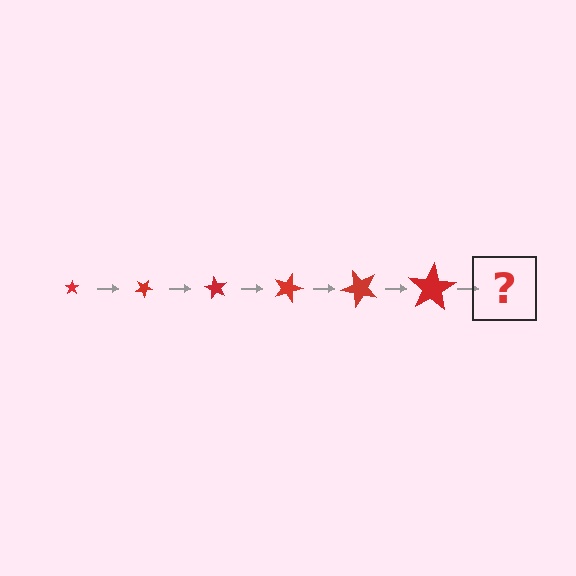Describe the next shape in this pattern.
It should be a star, larger than the previous one and rotated 180 degrees from the start.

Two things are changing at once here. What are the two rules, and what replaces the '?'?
The two rules are that the star grows larger each step and it rotates 30 degrees each step. The '?' should be a star, larger than the previous one and rotated 180 degrees from the start.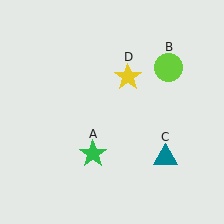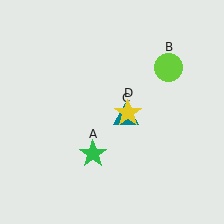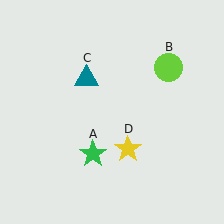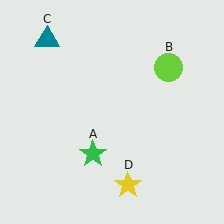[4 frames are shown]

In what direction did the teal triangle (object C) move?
The teal triangle (object C) moved up and to the left.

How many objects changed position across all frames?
2 objects changed position: teal triangle (object C), yellow star (object D).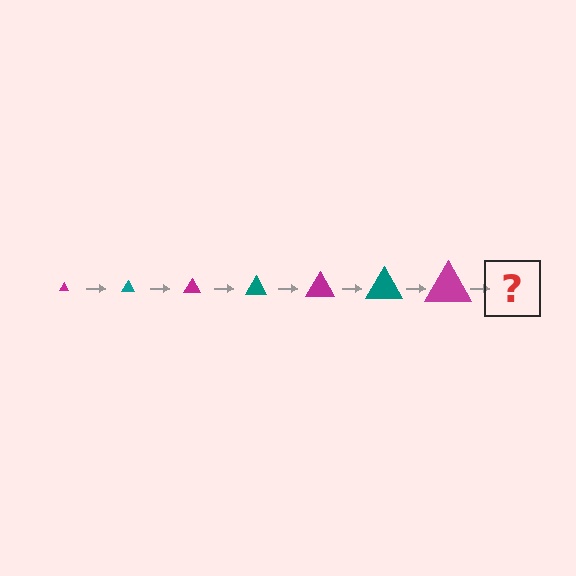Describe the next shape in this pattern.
It should be a teal triangle, larger than the previous one.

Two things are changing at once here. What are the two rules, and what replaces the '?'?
The two rules are that the triangle grows larger each step and the color cycles through magenta and teal. The '?' should be a teal triangle, larger than the previous one.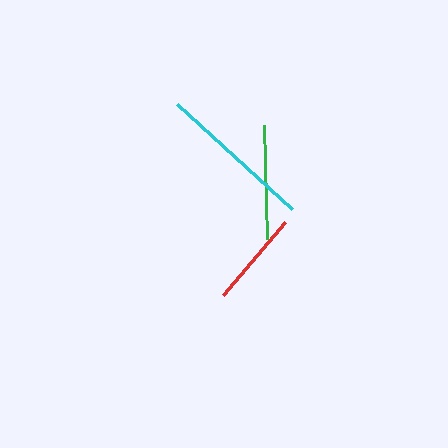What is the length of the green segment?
The green segment is approximately 114 pixels long.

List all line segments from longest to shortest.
From longest to shortest: cyan, green, red.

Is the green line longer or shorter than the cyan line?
The cyan line is longer than the green line.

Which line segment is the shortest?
The red line is the shortest at approximately 95 pixels.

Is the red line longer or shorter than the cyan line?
The cyan line is longer than the red line.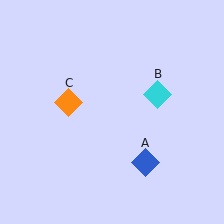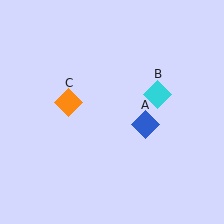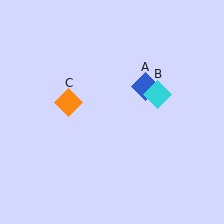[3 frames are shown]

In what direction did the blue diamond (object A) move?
The blue diamond (object A) moved up.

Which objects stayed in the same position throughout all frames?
Cyan diamond (object B) and orange diamond (object C) remained stationary.